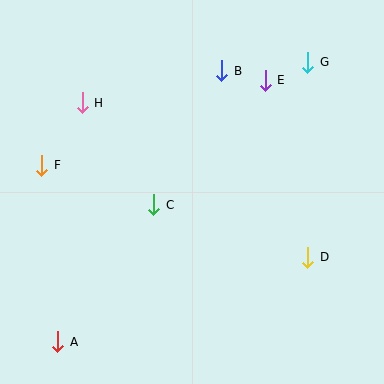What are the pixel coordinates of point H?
Point H is at (82, 103).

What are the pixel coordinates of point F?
Point F is at (42, 165).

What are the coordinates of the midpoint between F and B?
The midpoint between F and B is at (132, 118).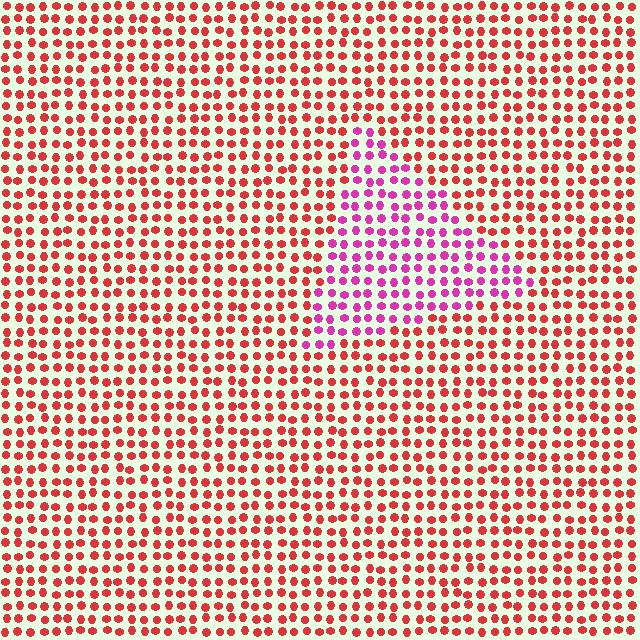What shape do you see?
I see a triangle.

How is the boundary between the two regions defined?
The boundary is defined purely by a slight shift in hue (about 42 degrees). Spacing, size, and orientation are identical on both sides.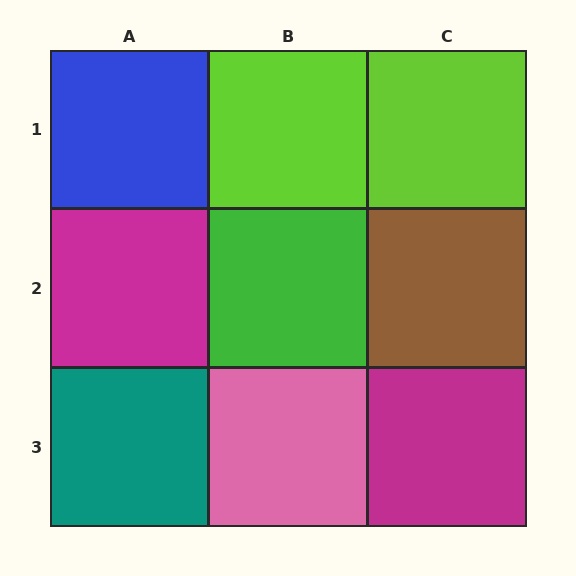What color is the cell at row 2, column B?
Green.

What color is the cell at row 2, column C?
Brown.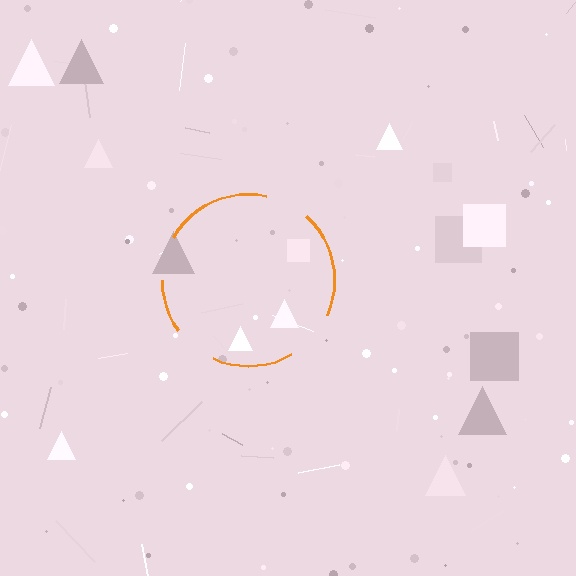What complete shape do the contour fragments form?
The contour fragments form a circle.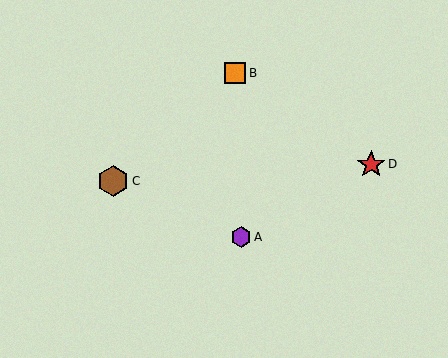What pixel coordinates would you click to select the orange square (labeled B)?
Click at (235, 73) to select the orange square B.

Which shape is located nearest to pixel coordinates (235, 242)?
The purple hexagon (labeled A) at (241, 237) is nearest to that location.